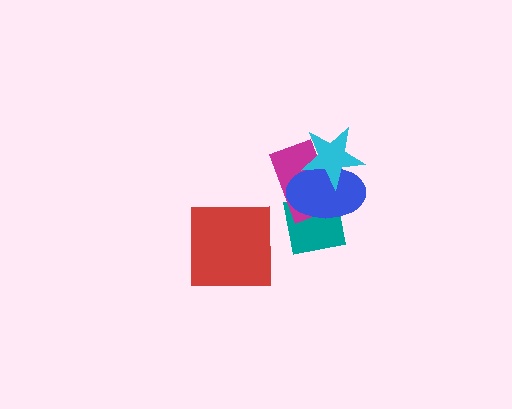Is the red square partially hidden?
No, no other shape covers it.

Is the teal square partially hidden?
Yes, it is partially covered by another shape.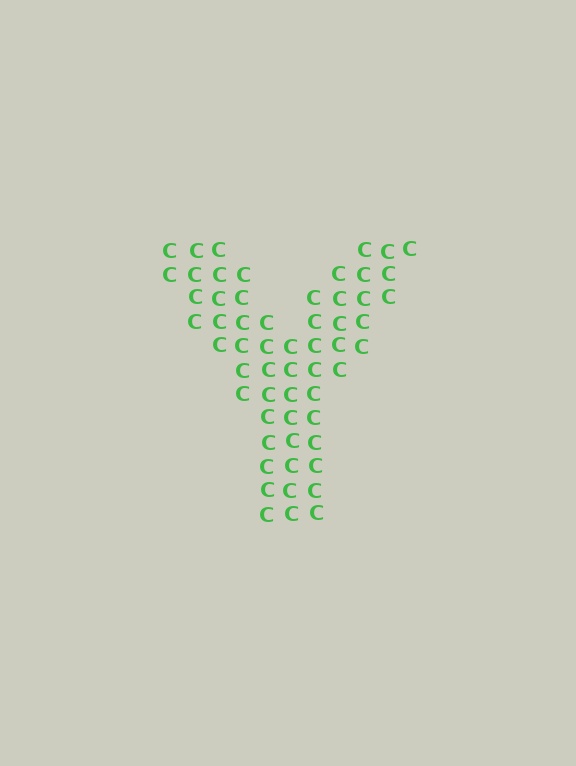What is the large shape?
The large shape is the letter Y.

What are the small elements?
The small elements are letter C's.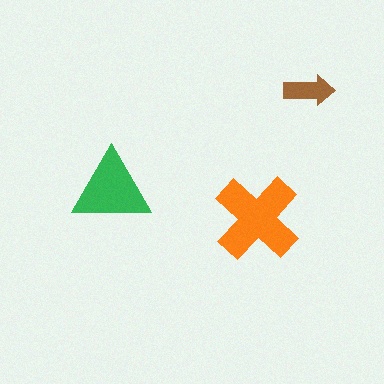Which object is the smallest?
The brown arrow.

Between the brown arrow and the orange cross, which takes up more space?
The orange cross.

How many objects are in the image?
There are 3 objects in the image.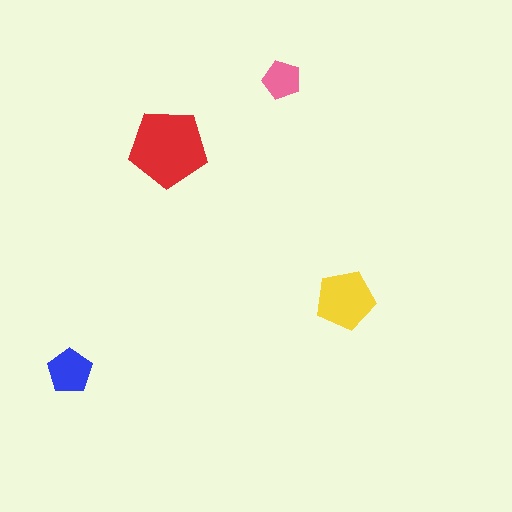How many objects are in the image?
There are 4 objects in the image.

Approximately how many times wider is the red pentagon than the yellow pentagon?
About 1.5 times wider.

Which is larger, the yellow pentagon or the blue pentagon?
The yellow one.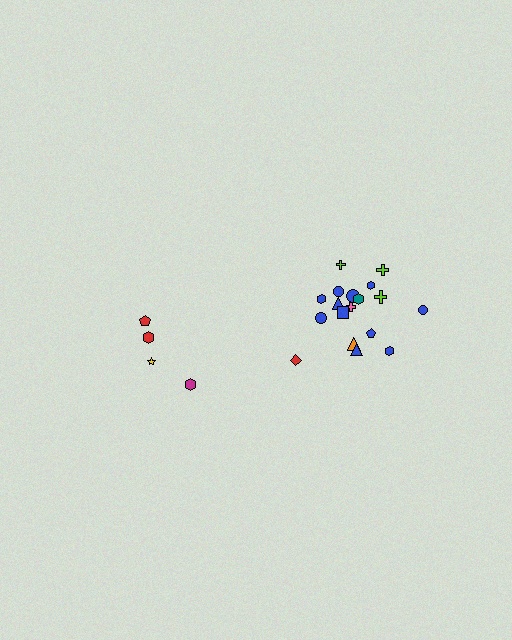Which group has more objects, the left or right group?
The right group.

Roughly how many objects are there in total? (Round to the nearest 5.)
Roughly 20 objects in total.